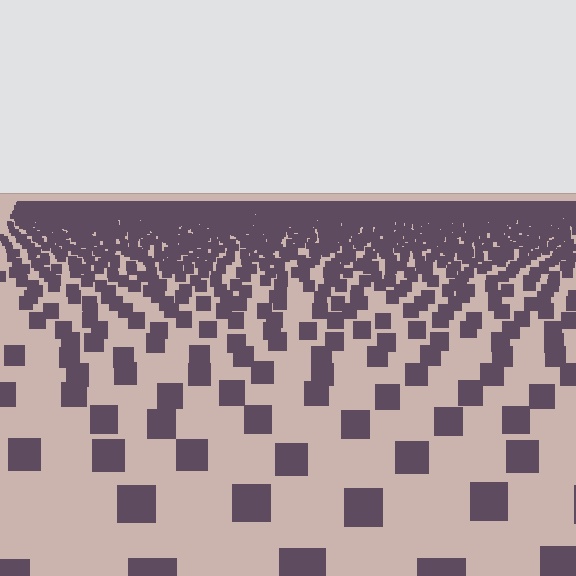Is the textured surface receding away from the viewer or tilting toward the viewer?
The surface is receding away from the viewer. Texture elements get smaller and denser toward the top.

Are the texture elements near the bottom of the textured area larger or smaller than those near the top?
Larger. Near the bottom, elements are closer to the viewer and appear at a bigger on-screen size.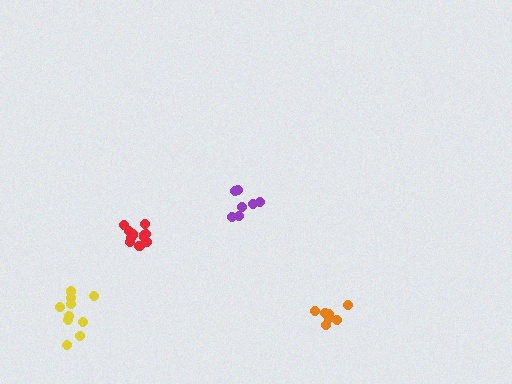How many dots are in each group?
Group 1: 7 dots, Group 2: 7 dots, Group 3: 11 dots, Group 4: 10 dots (35 total).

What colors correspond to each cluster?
The clusters are colored: orange, purple, red, yellow.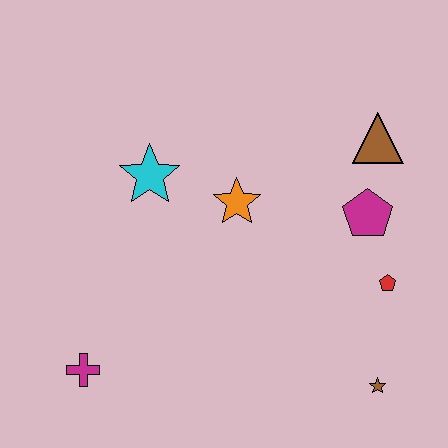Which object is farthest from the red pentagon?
The magenta cross is farthest from the red pentagon.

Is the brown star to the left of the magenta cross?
No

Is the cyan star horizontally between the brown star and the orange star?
No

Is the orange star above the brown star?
Yes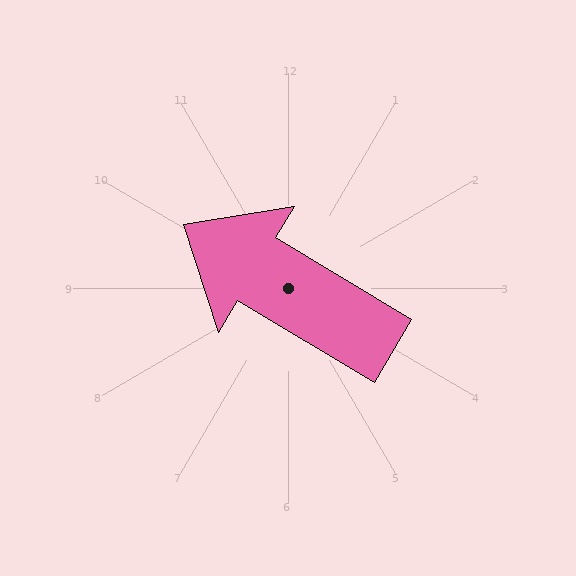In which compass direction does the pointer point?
Northwest.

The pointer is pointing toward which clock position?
Roughly 10 o'clock.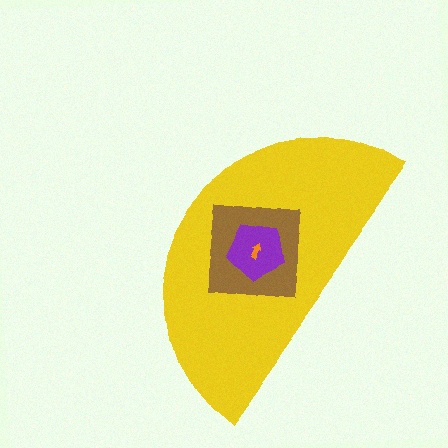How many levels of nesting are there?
4.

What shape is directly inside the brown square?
The purple pentagon.